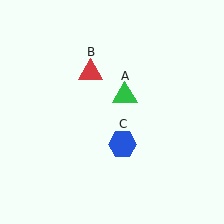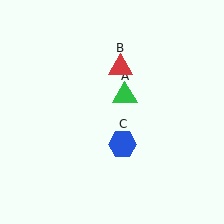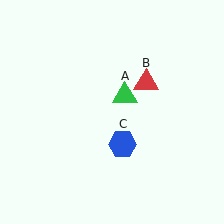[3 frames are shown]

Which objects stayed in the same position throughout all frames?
Green triangle (object A) and blue hexagon (object C) remained stationary.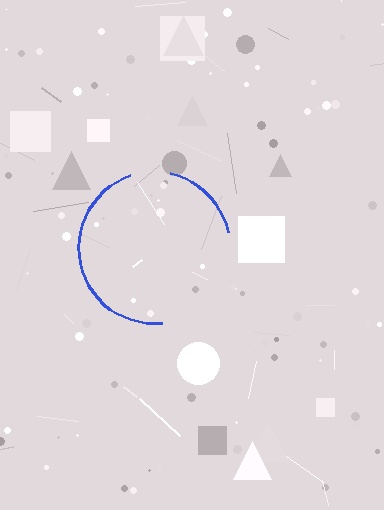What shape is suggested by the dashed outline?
The dashed outline suggests a circle.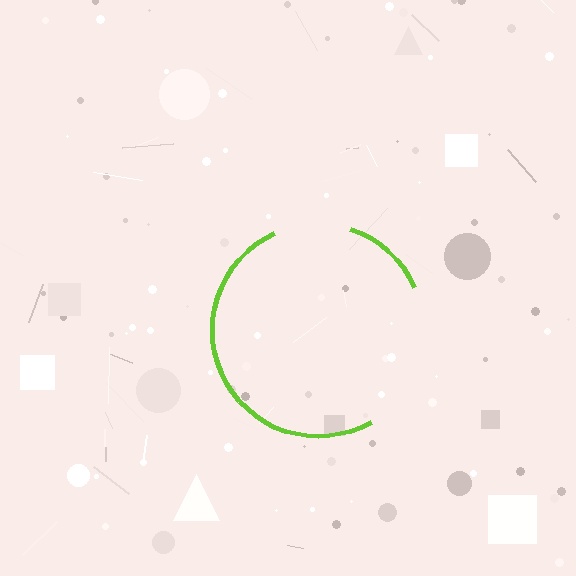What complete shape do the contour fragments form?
The contour fragments form a circle.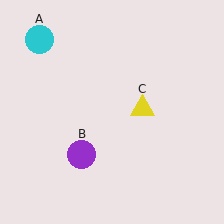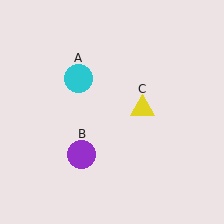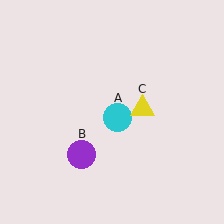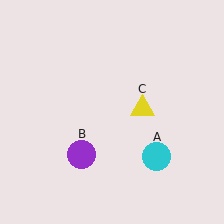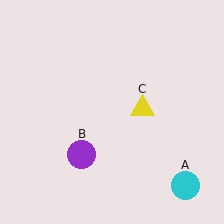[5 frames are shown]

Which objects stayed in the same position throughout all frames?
Purple circle (object B) and yellow triangle (object C) remained stationary.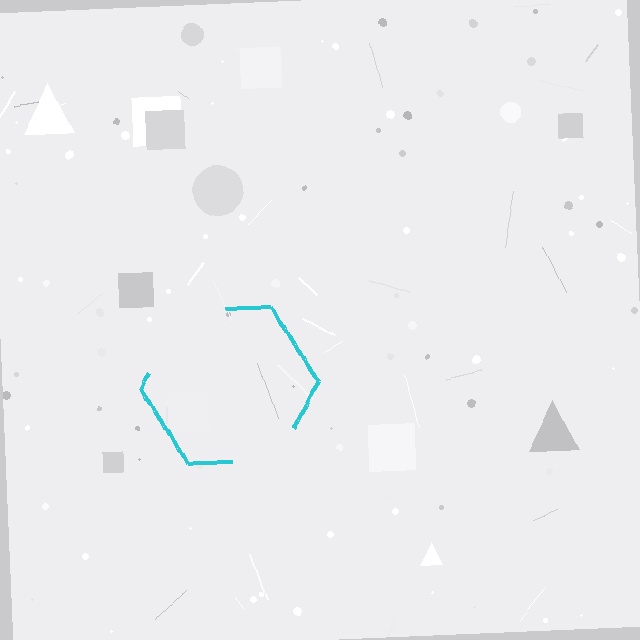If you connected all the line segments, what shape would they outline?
They would outline a hexagon.